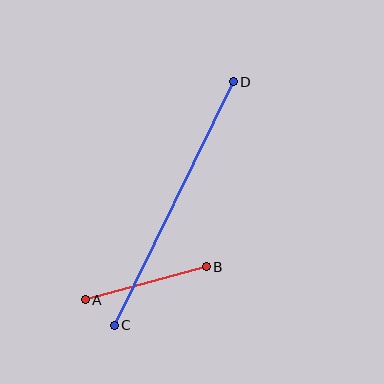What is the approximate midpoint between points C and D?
The midpoint is at approximately (174, 203) pixels.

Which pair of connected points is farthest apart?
Points C and D are farthest apart.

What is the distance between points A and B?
The distance is approximately 125 pixels.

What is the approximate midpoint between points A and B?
The midpoint is at approximately (146, 283) pixels.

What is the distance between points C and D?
The distance is approximately 271 pixels.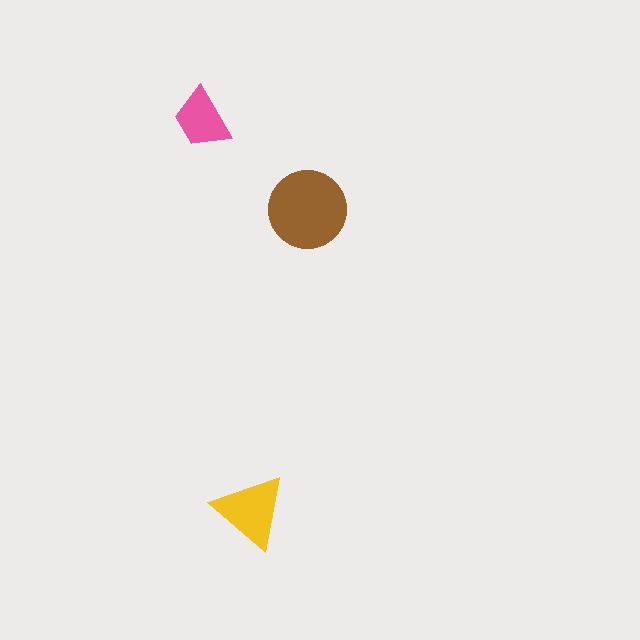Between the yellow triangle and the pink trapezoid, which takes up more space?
The yellow triangle.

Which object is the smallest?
The pink trapezoid.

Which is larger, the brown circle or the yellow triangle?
The brown circle.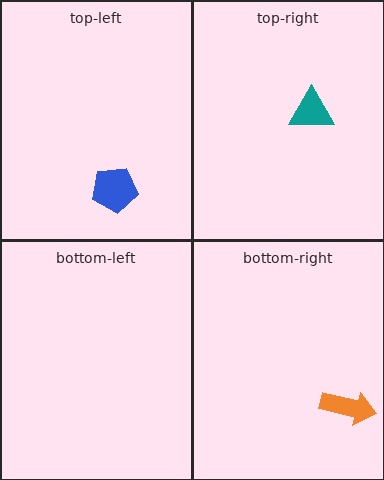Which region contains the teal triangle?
The top-right region.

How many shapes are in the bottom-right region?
1.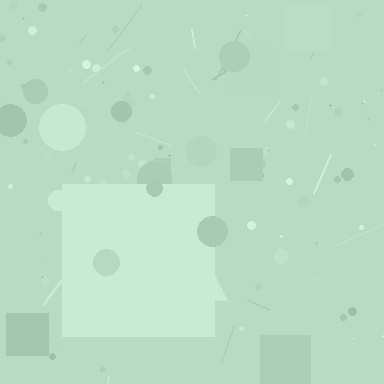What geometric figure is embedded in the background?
A square is embedded in the background.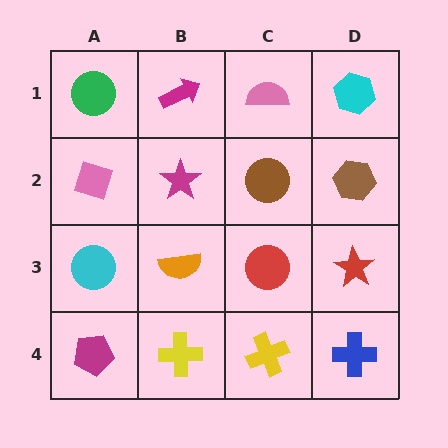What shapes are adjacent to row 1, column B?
A magenta star (row 2, column B), a green circle (row 1, column A), a pink semicircle (row 1, column C).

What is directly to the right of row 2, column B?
A brown circle.